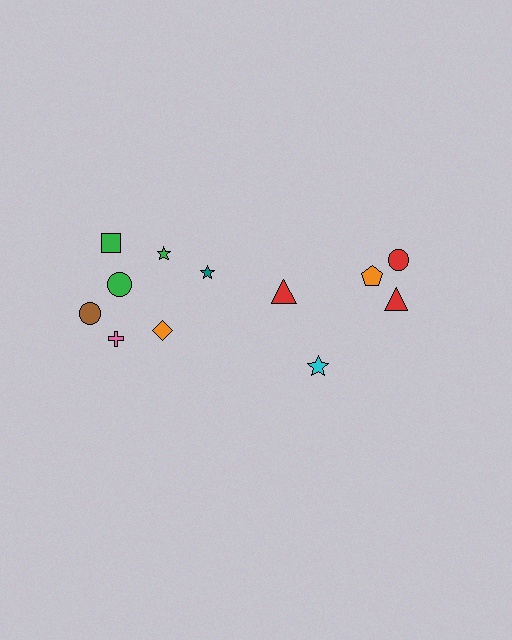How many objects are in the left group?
There are 7 objects.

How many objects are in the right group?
There are 5 objects.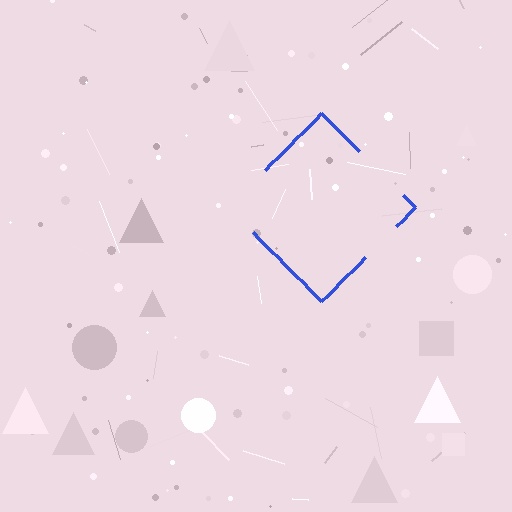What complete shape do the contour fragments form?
The contour fragments form a diamond.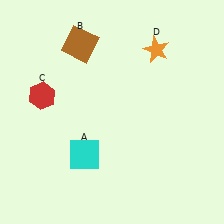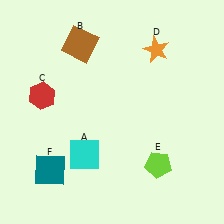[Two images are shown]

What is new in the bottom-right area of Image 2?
A lime pentagon (E) was added in the bottom-right area of Image 2.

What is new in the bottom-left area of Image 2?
A teal square (F) was added in the bottom-left area of Image 2.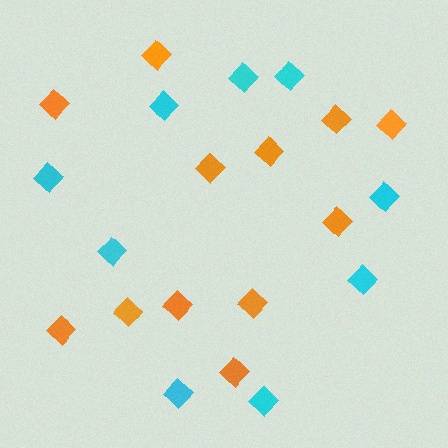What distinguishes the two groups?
There are 2 groups: one group of orange diamonds (12) and one group of cyan diamonds (9).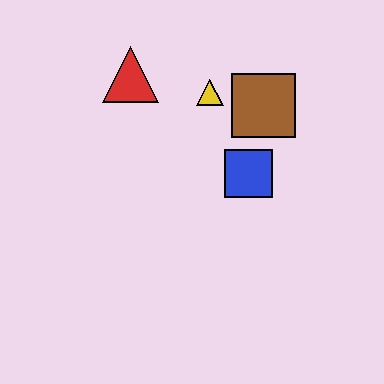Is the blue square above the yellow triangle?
No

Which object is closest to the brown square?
The yellow triangle is closest to the brown square.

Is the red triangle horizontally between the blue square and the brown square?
No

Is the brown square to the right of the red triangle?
Yes